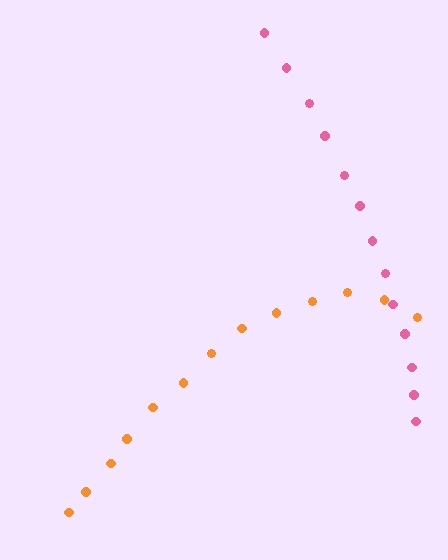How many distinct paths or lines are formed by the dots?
There are 2 distinct paths.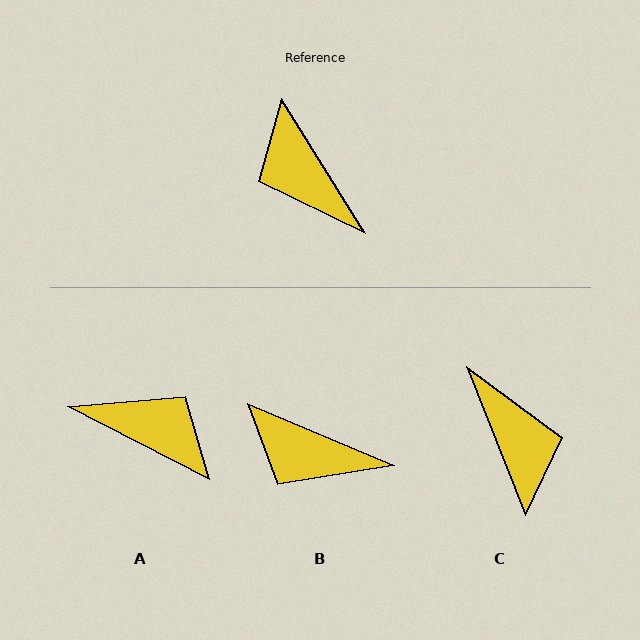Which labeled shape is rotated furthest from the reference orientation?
C, about 170 degrees away.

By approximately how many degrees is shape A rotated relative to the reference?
Approximately 149 degrees clockwise.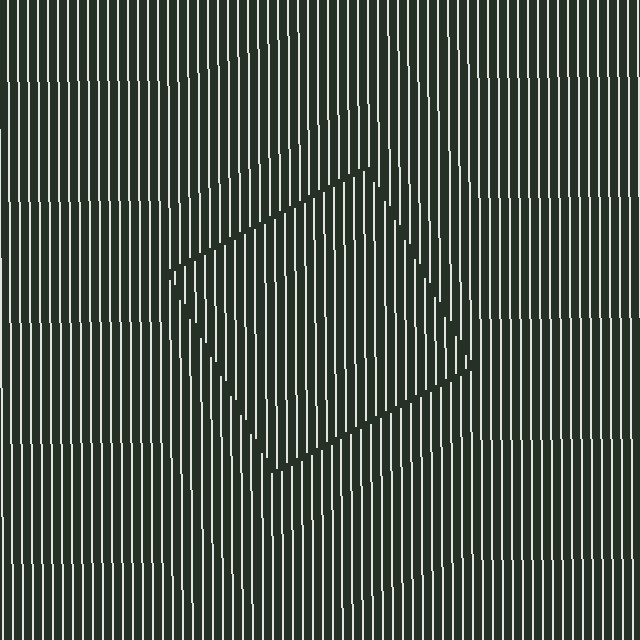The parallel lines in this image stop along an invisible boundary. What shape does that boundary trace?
An illusory square. The interior of the shape contains the same grating, shifted by half a period — the contour is defined by the phase discontinuity where line-ends from the inner and outer gratings abut.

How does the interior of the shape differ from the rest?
The interior of the shape contains the same grating, shifted by half a period — the contour is defined by the phase discontinuity where line-ends from the inner and outer gratings abut.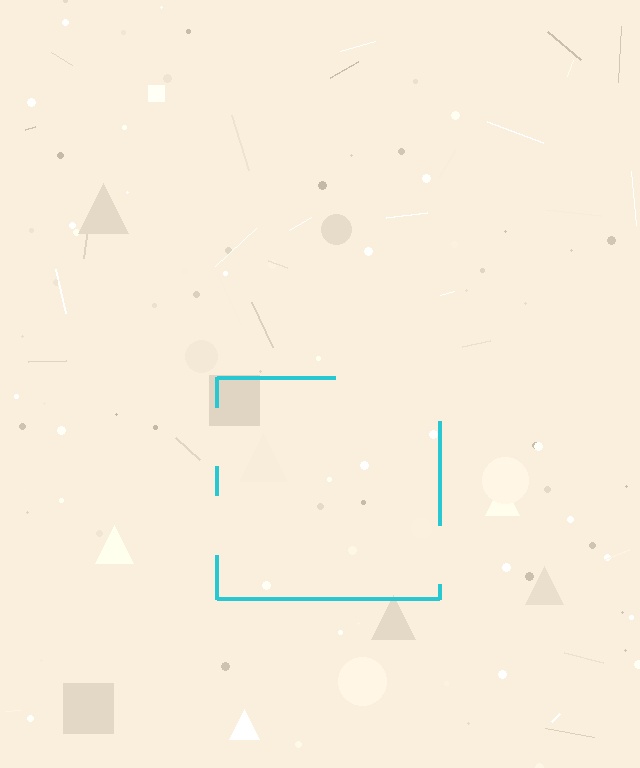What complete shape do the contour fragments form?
The contour fragments form a square.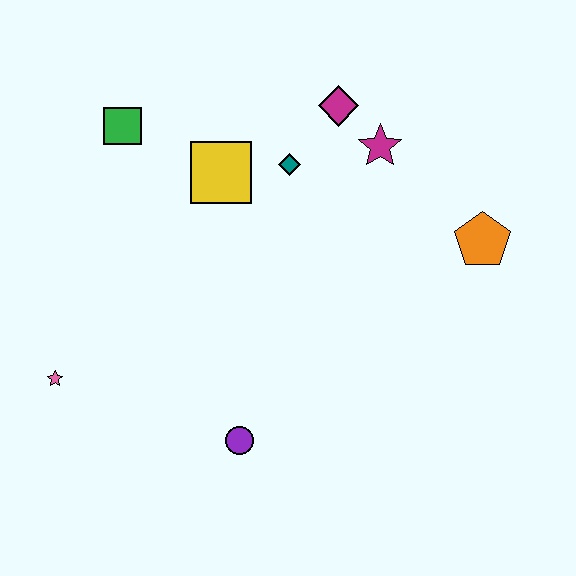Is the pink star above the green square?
No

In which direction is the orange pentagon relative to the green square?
The orange pentagon is to the right of the green square.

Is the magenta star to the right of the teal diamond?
Yes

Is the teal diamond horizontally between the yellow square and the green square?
No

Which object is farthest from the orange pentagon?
The pink star is farthest from the orange pentagon.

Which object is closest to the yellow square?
The teal diamond is closest to the yellow square.